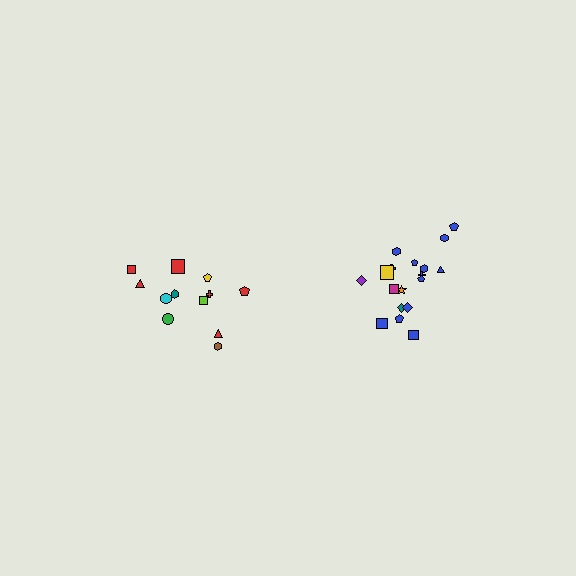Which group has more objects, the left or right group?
The right group.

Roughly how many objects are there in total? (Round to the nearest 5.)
Roughly 30 objects in total.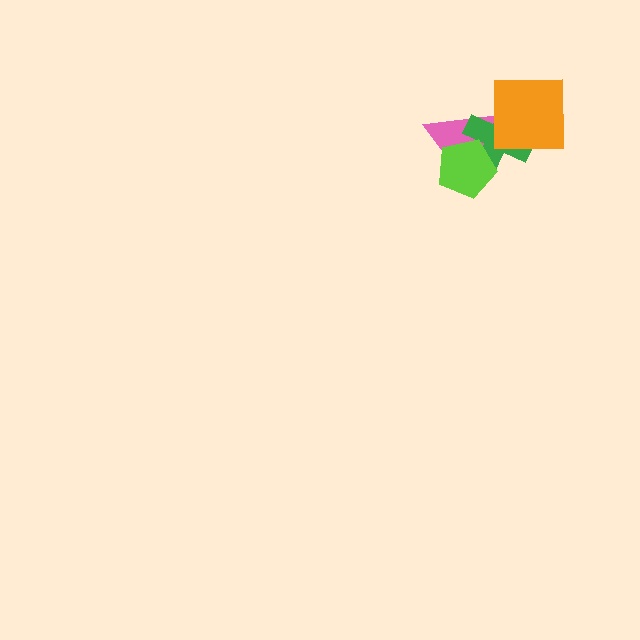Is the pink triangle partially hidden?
Yes, it is partially covered by another shape.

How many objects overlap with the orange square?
2 objects overlap with the orange square.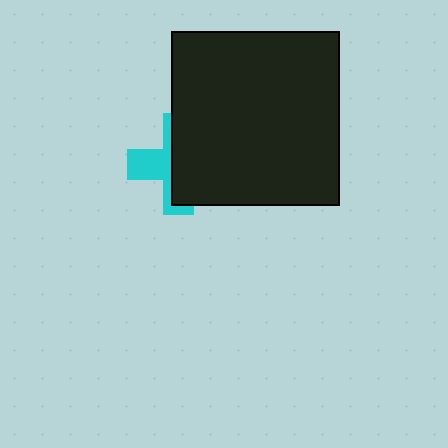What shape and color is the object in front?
The object in front is a black rectangle.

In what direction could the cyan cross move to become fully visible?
The cyan cross could move left. That would shift it out from behind the black rectangle entirely.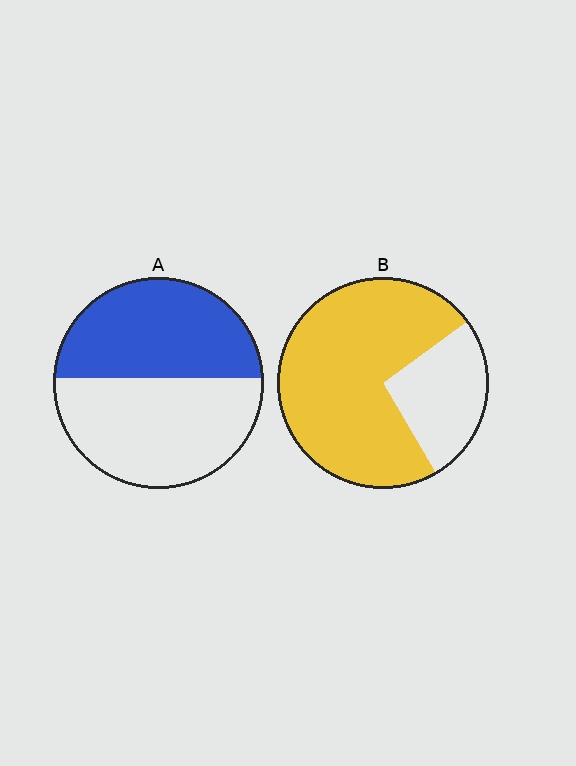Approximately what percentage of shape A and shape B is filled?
A is approximately 45% and B is approximately 75%.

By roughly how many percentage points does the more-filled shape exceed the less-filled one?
By roughly 25 percentage points (B over A).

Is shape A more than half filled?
Roughly half.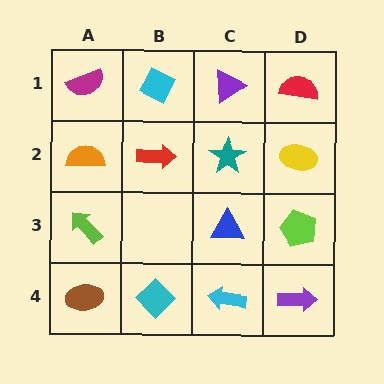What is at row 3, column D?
A lime pentagon.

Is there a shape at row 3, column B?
No, that cell is empty.